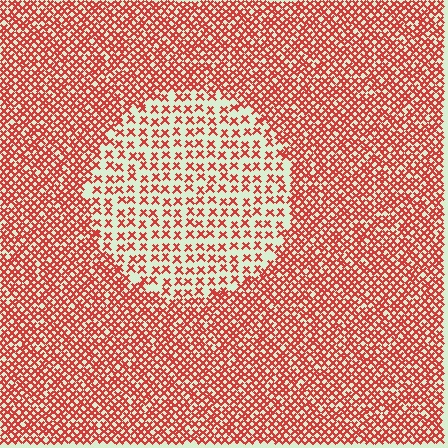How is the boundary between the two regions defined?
The boundary is defined by a change in element density (approximately 2.2x ratio). All elements are the same color, size, and shape.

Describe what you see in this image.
The image contains small red elements arranged at two different densities. A circle-shaped region is visible where the elements are less densely packed than the surrounding area.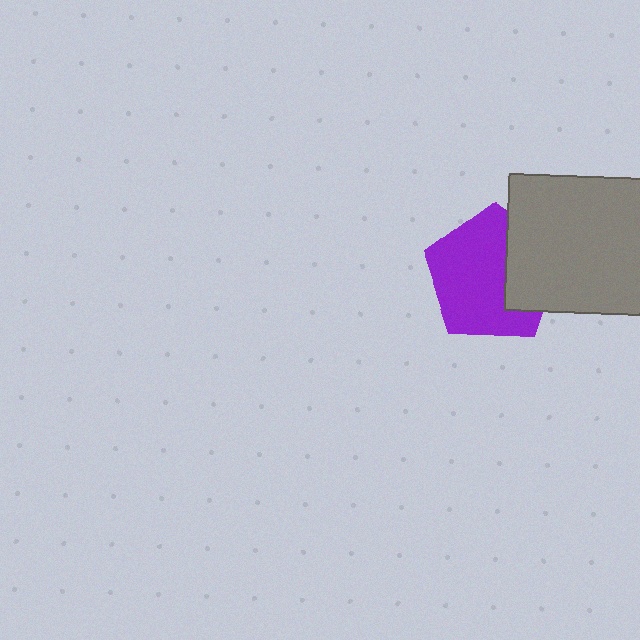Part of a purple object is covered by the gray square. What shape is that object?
It is a pentagon.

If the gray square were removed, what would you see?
You would see the complete purple pentagon.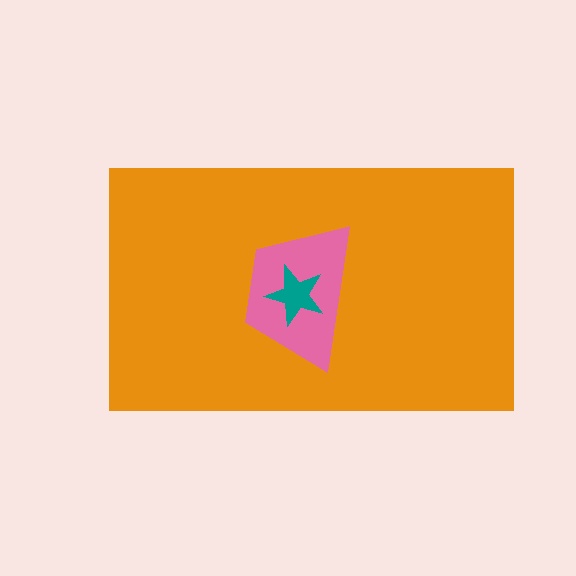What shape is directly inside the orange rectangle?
The pink trapezoid.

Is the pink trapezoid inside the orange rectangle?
Yes.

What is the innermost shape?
The teal star.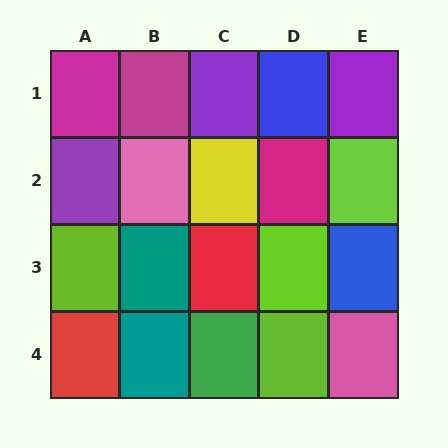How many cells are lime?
4 cells are lime.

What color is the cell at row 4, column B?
Teal.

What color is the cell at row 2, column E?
Lime.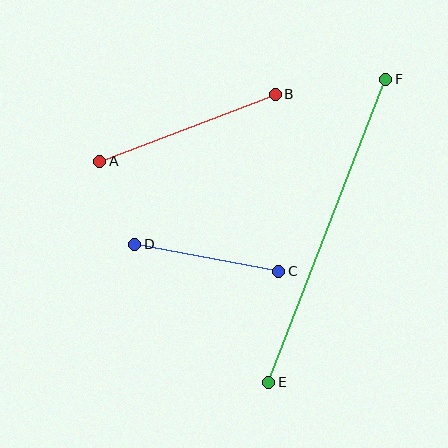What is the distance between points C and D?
The distance is approximately 147 pixels.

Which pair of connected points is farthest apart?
Points E and F are farthest apart.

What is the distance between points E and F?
The distance is approximately 324 pixels.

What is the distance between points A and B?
The distance is approximately 188 pixels.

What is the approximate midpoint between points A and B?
The midpoint is at approximately (187, 128) pixels.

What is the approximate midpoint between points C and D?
The midpoint is at approximately (207, 258) pixels.